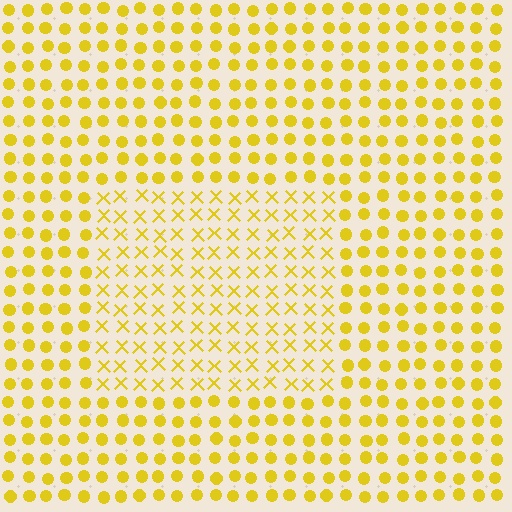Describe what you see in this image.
The image is filled with small yellow elements arranged in a uniform grid. A rectangle-shaped region contains X marks, while the surrounding area contains circles. The boundary is defined purely by the change in element shape.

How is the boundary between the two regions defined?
The boundary is defined by a change in element shape: X marks inside vs. circles outside. All elements share the same color and spacing.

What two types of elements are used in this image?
The image uses X marks inside the rectangle region and circles outside it.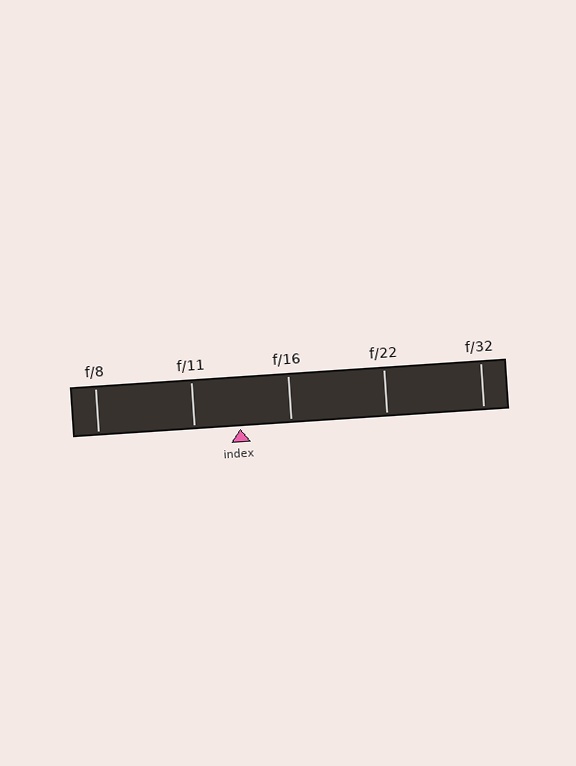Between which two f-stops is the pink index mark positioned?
The index mark is between f/11 and f/16.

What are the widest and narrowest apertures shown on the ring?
The widest aperture shown is f/8 and the narrowest is f/32.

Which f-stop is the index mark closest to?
The index mark is closest to f/11.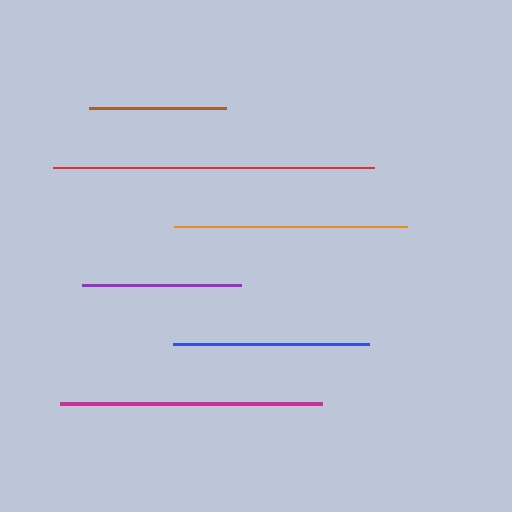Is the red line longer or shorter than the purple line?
The red line is longer than the purple line.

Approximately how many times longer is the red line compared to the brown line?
The red line is approximately 2.4 times the length of the brown line.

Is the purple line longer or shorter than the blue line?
The blue line is longer than the purple line.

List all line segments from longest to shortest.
From longest to shortest: red, magenta, orange, blue, purple, brown.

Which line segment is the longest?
The red line is the longest at approximately 321 pixels.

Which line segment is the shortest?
The brown line is the shortest at approximately 137 pixels.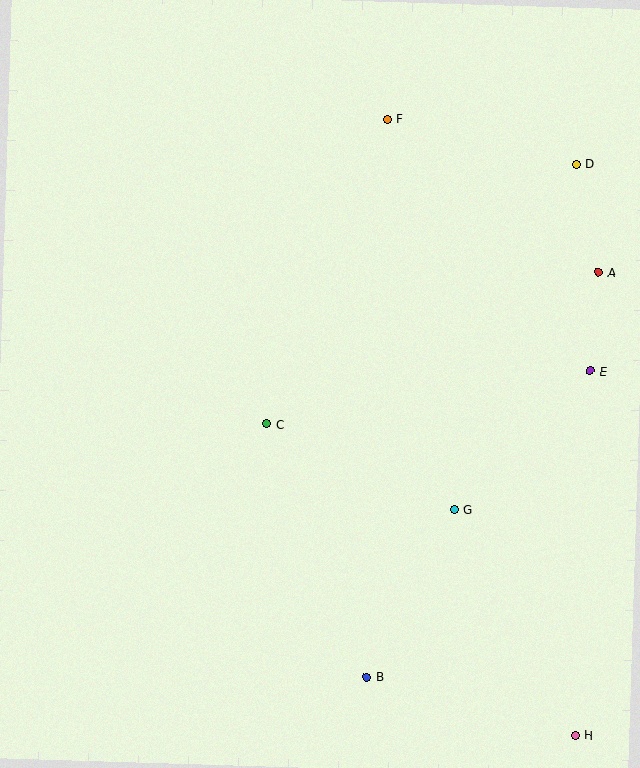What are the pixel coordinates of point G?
Point G is at (455, 510).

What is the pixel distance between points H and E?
The distance between H and E is 365 pixels.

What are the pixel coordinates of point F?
Point F is at (387, 119).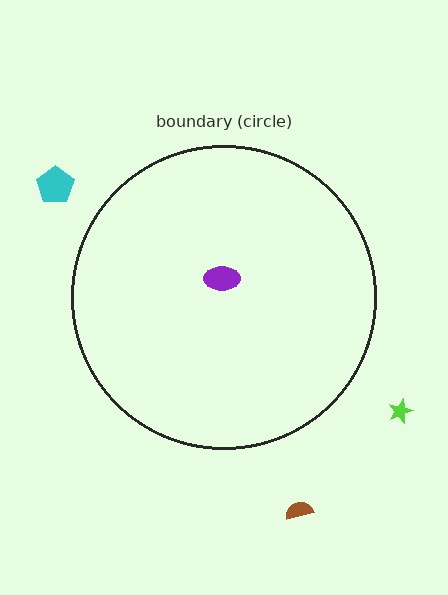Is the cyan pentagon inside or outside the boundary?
Outside.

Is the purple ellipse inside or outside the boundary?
Inside.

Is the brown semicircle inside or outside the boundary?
Outside.